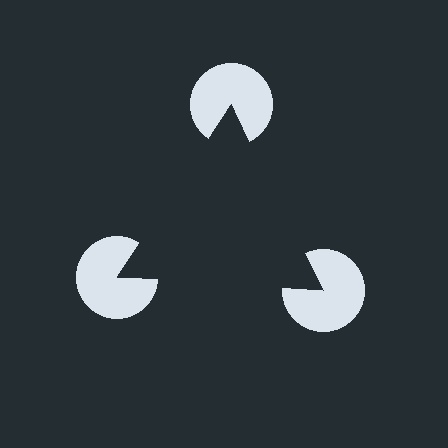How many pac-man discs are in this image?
There are 3 — one at each vertex of the illusory triangle.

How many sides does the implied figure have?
3 sides.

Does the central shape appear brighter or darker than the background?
It typically appears slightly darker than the background, even though no actual brightness change is drawn.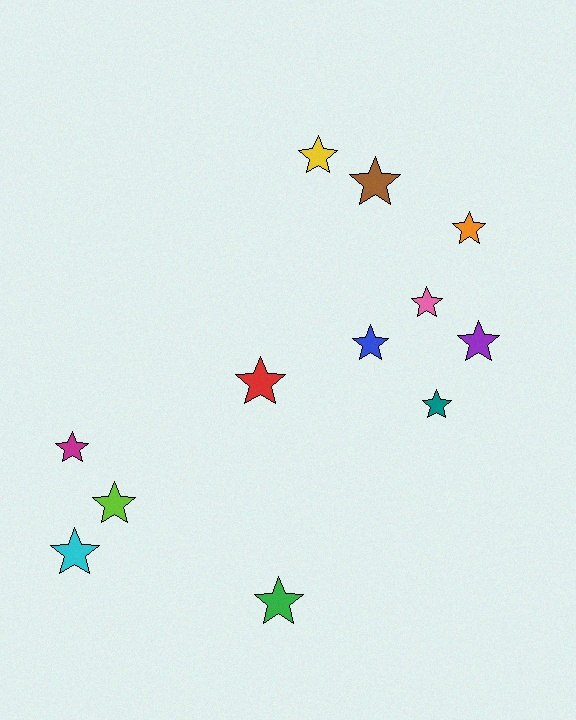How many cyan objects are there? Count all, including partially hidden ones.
There is 1 cyan object.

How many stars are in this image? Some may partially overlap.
There are 12 stars.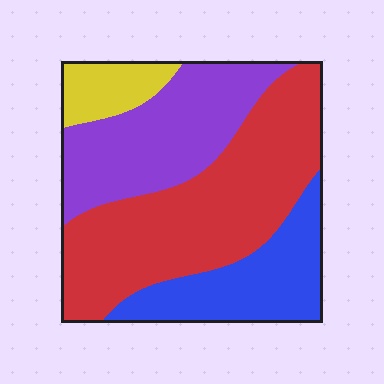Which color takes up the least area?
Yellow, at roughly 10%.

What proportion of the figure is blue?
Blue covers around 20% of the figure.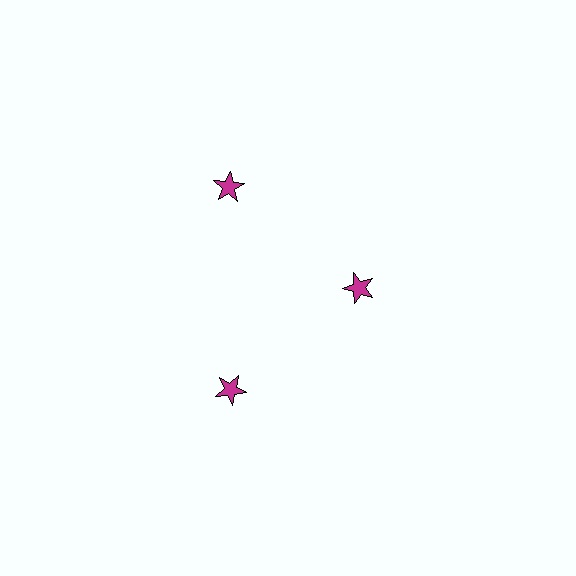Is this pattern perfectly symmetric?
No. The 3 magenta stars are arranged in a ring, but one element near the 3 o'clock position is pulled inward toward the center, breaking the 3-fold rotational symmetry.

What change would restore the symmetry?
The symmetry would be restored by moving it outward, back onto the ring so that all 3 stars sit at equal angles and equal distance from the center.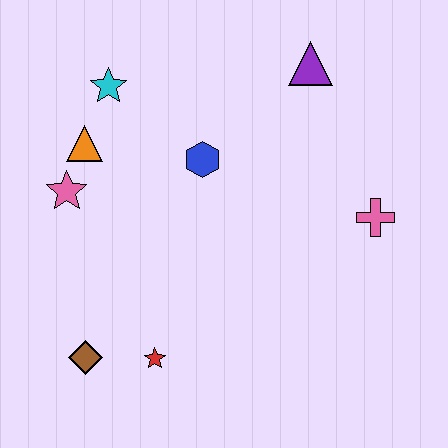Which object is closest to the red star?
The brown diamond is closest to the red star.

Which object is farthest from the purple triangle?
The brown diamond is farthest from the purple triangle.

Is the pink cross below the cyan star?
Yes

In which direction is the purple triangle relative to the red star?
The purple triangle is above the red star.